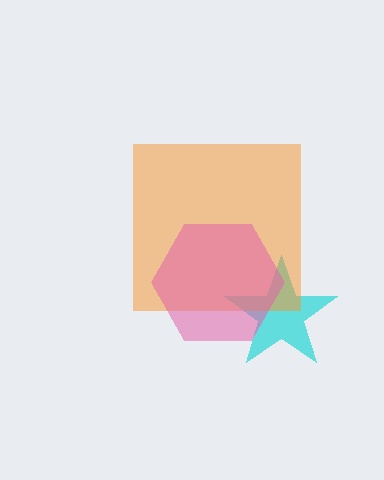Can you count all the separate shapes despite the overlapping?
Yes, there are 3 separate shapes.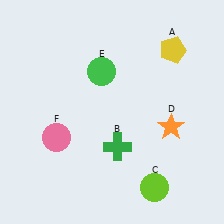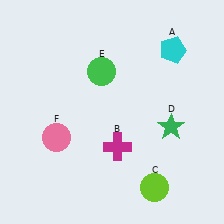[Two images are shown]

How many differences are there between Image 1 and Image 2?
There are 3 differences between the two images.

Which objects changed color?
A changed from yellow to cyan. B changed from green to magenta. D changed from orange to green.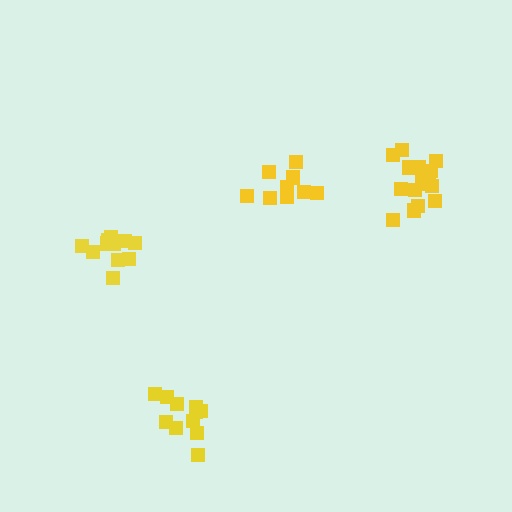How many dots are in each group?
Group 1: 11 dots, Group 2: 11 dots, Group 3: 10 dots, Group 4: 15 dots (47 total).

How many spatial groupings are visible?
There are 4 spatial groupings.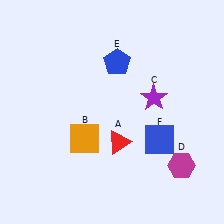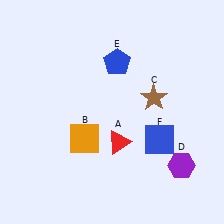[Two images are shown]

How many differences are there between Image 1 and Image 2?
There are 2 differences between the two images.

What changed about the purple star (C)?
In Image 1, C is purple. In Image 2, it changed to brown.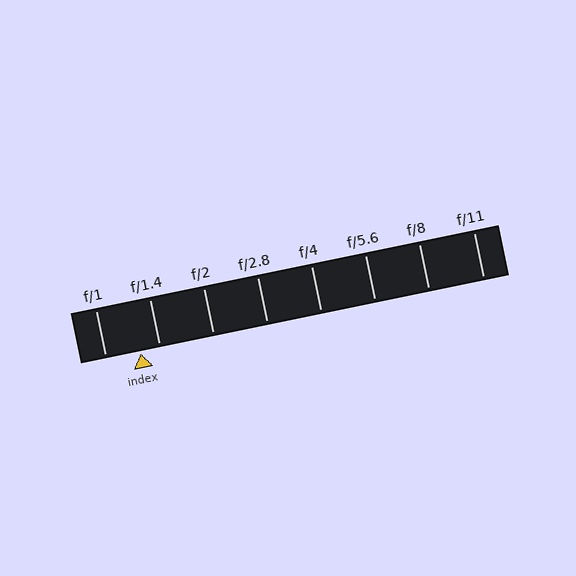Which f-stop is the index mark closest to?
The index mark is closest to f/1.4.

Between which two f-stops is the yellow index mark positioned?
The index mark is between f/1 and f/1.4.